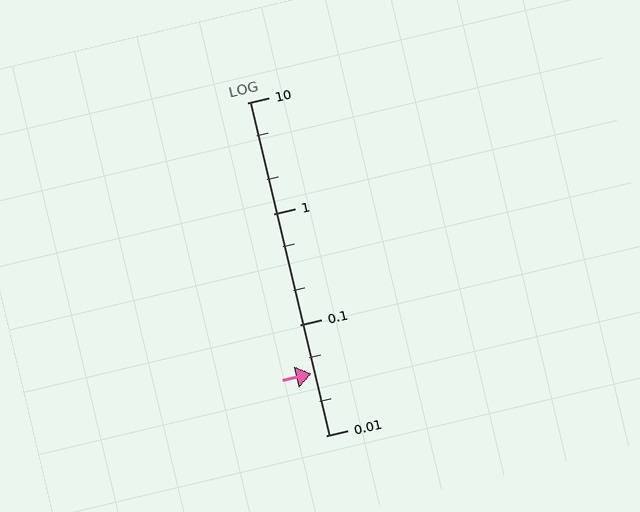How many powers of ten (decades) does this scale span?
The scale spans 3 decades, from 0.01 to 10.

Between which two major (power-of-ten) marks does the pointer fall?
The pointer is between 0.01 and 0.1.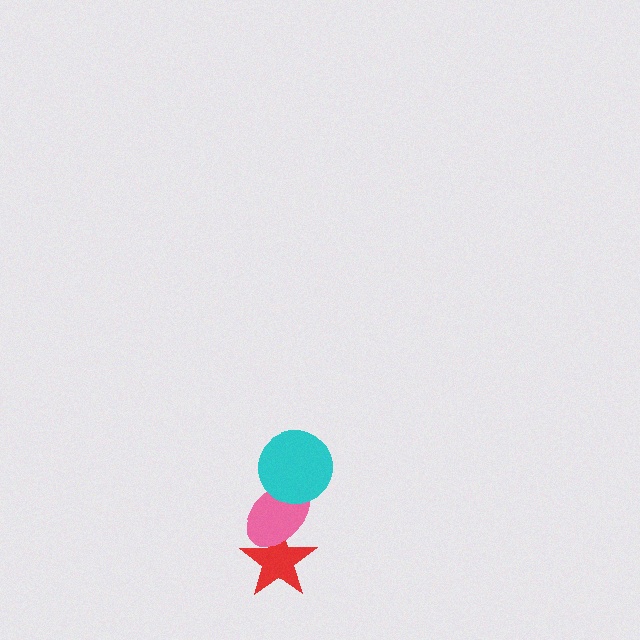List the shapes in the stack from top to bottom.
From top to bottom: the cyan circle, the pink ellipse, the red star.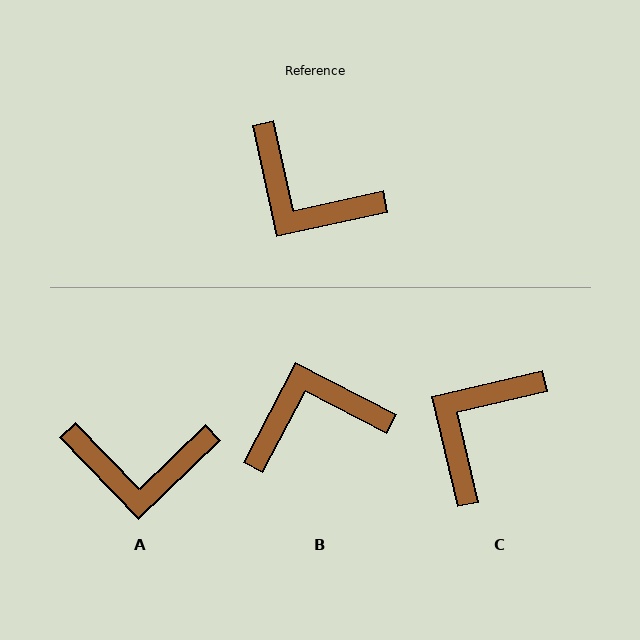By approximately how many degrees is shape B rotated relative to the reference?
Approximately 130 degrees clockwise.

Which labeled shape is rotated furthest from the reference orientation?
B, about 130 degrees away.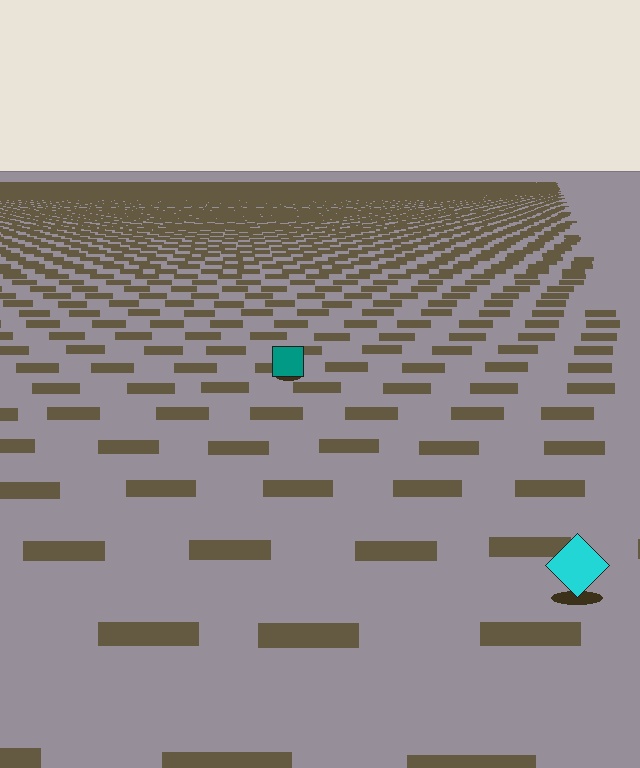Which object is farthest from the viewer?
The teal square is farthest from the viewer. It appears smaller and the ground texture around it is denser.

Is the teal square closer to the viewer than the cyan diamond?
No. The cyan diamond is closer — you can tell from the texture gradient: the ground texture is coarser near it.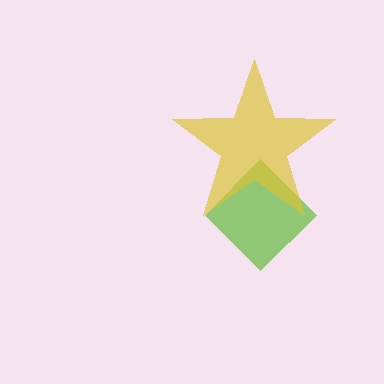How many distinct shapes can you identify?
There are 2 distinct shapes: a lime diamond, a yellow star.